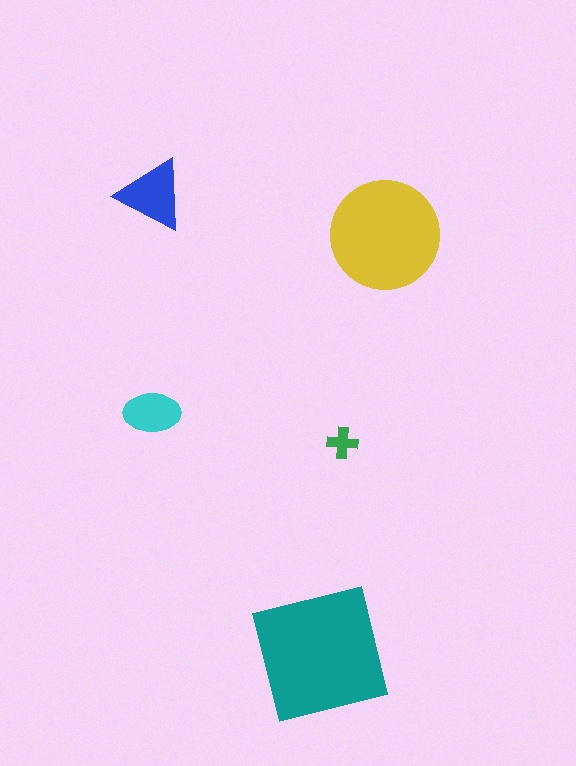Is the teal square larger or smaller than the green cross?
Larger.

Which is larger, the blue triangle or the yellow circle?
The yellow circle.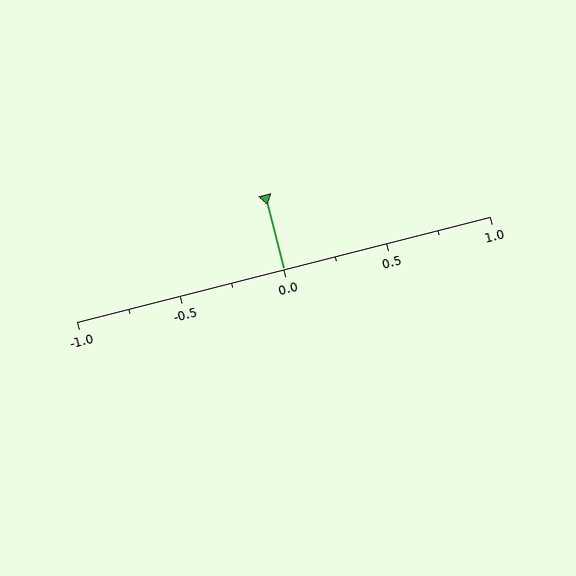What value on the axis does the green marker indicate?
The marker indicates approximately 0.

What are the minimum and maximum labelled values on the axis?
The axis runs from -1.0 to 1.0.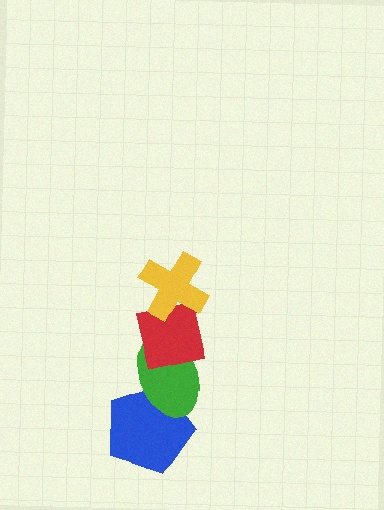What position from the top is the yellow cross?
The yellow cross is 1st from the top.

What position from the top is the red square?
The red square is 2nd from the top.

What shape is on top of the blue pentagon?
The green ellipse is on top of the blue pentagon.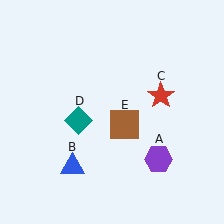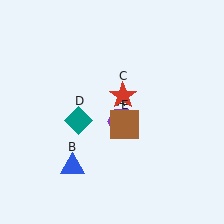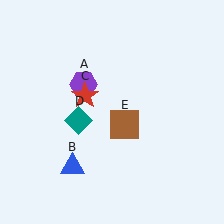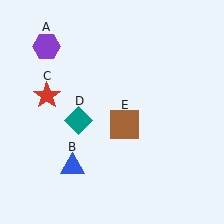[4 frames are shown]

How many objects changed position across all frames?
2 objects changed position: purple hexagon (object A), red star (object C).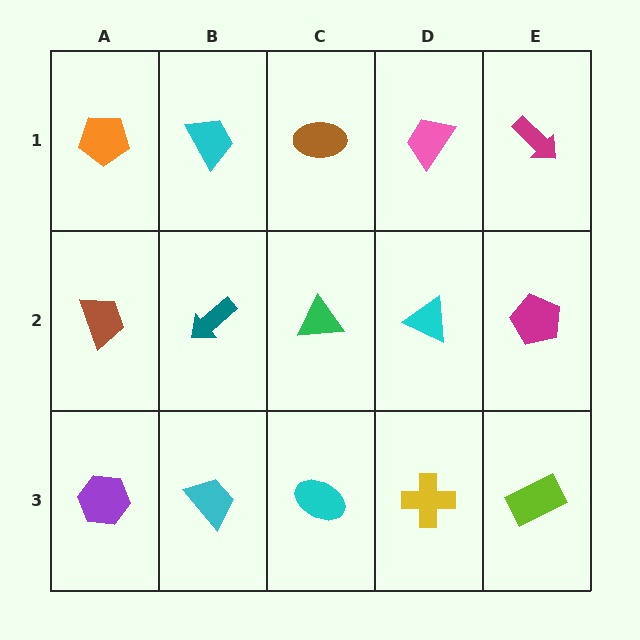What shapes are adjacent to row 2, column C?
A brown ellipse (row 1, column C), a cyan ellipse (row 3, column C), a teal arrow (row 2, column B), a cyan triangle (row 2, column D).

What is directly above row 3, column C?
A green triangle.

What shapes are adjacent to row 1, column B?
A teal arrow (row 2, column B), an orange pentagon (row 1, column A), a brown ellipse (row 1, column C).